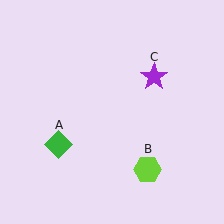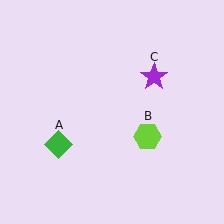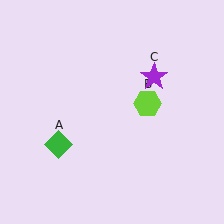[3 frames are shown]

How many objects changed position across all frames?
1 object changed position: lime hexagon (object B).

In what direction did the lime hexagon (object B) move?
The lime hexagon (object B) moved up.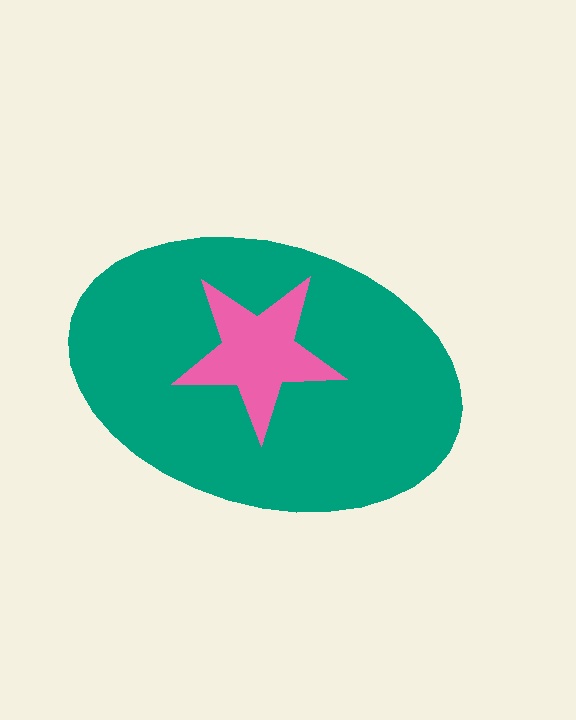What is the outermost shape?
The teal ellipse.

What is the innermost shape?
The pink star.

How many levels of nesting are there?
2.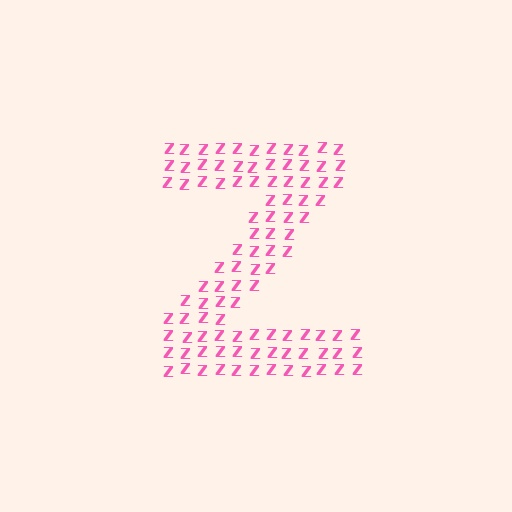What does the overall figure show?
The overall figure shows the letter Z.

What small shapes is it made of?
It is made of small letter Z's.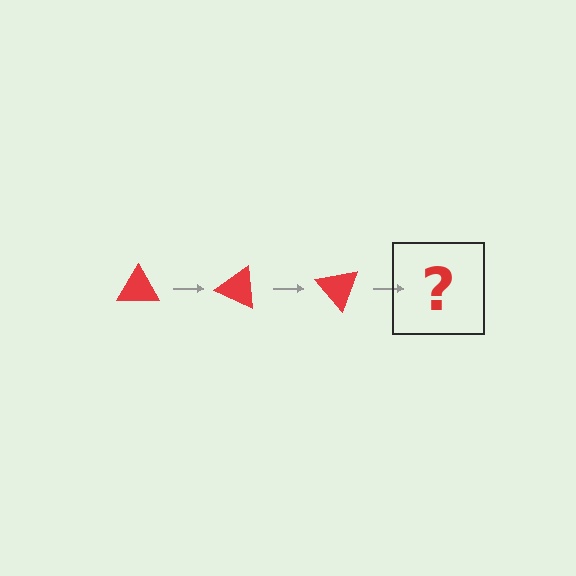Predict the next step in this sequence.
The next step is a red triangle rotated 75 degrees.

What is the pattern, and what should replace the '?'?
The pattern is that the triangle rotates 25 degrees each step. The '?' should be a red triangle rotated 75 degrees.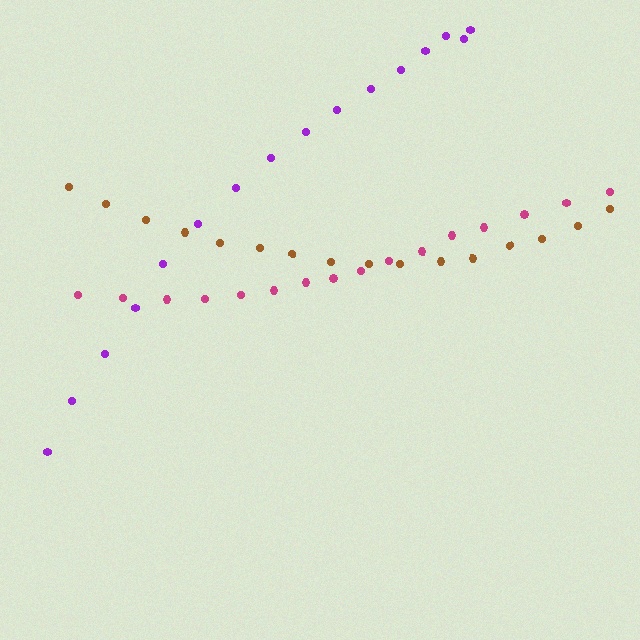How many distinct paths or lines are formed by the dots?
There are 3 distinct paths.